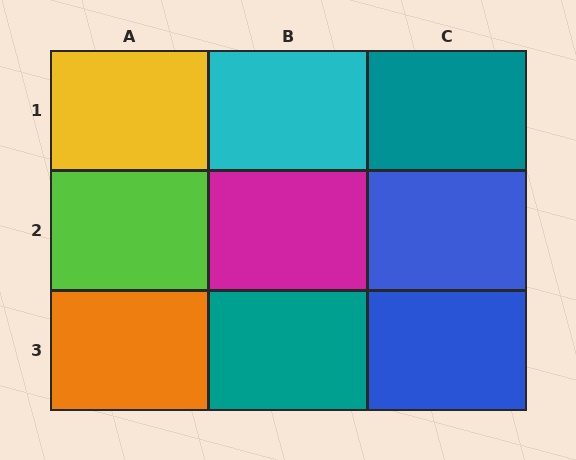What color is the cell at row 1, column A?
Yellow.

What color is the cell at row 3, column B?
Teal.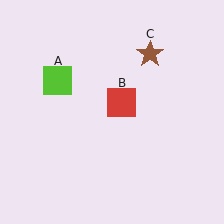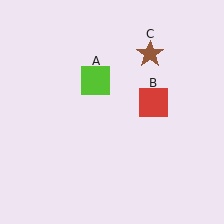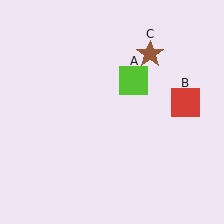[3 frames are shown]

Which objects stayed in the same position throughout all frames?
Brown star (object C) remained stationary.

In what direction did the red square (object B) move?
The red square (object B) moved right.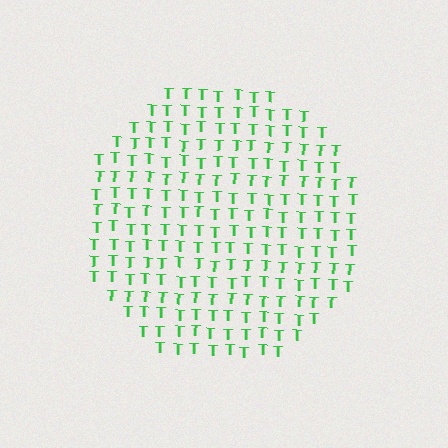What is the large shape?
The large shape is a circle.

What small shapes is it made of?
It is made of small letter T's.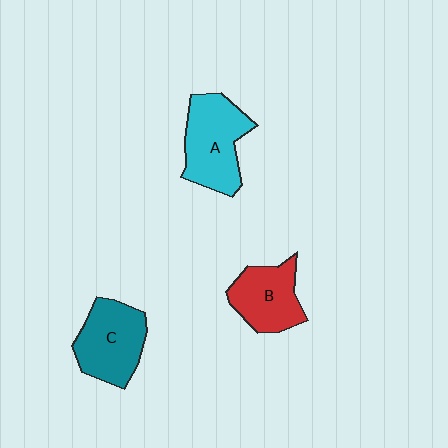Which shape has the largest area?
Shape A (cyan).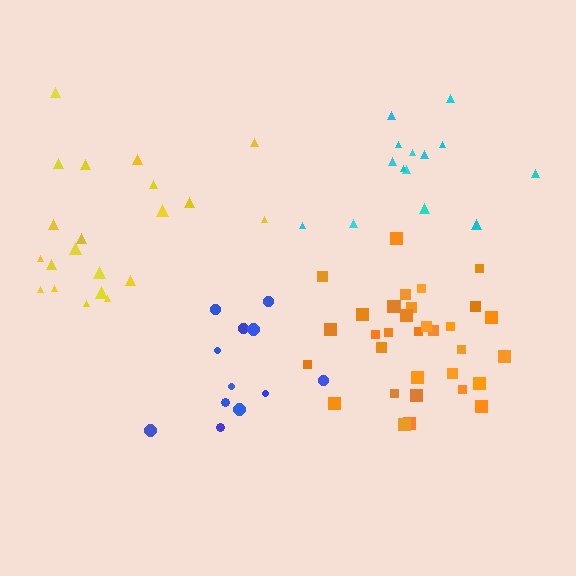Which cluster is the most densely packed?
Orange.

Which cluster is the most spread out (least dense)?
Cyan.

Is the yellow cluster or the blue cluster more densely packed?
Blue.